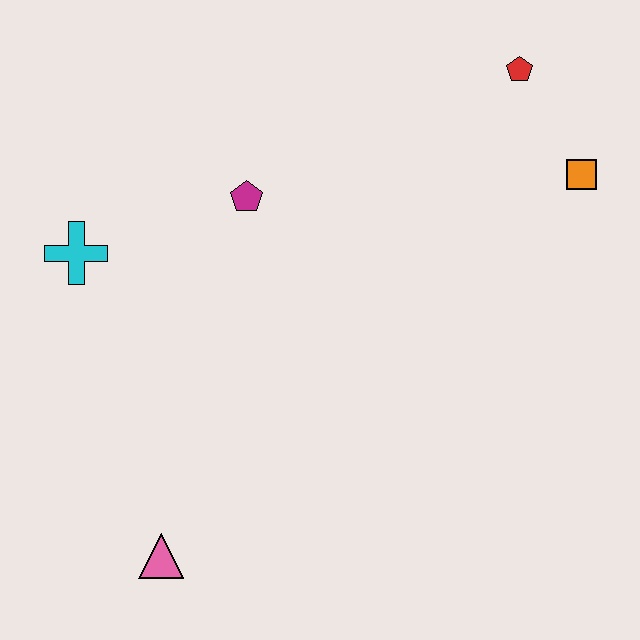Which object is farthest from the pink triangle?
The red pentagon is farthest from the pink triangle.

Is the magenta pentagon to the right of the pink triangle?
Yes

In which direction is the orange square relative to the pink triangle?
The orange square is to the right of the pink triangle.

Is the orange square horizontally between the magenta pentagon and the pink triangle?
No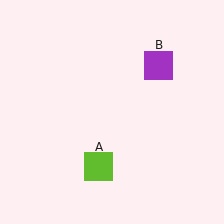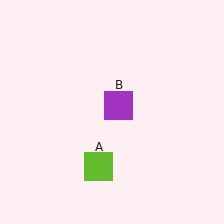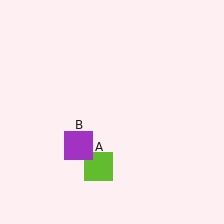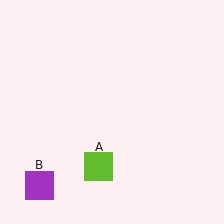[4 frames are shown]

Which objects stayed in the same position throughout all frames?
Lime square (object A) remained stationary.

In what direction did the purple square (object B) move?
The purple square (object B) moved down and to the left.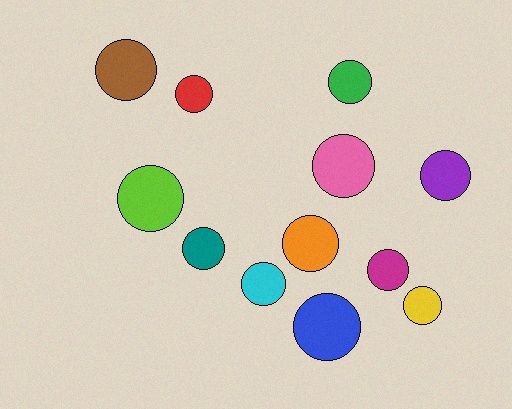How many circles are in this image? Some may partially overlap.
There are 12 circles.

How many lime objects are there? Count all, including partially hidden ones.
There is 1 lime object.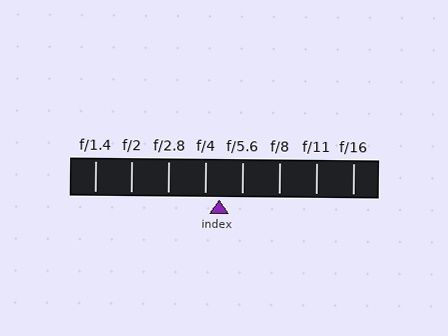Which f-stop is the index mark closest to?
The index mark is closest to f/4.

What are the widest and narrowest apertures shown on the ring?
The widest aperture shown is f/1.4 and the narrowest is f/16.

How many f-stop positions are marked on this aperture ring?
There are 8 f-stop positions marked.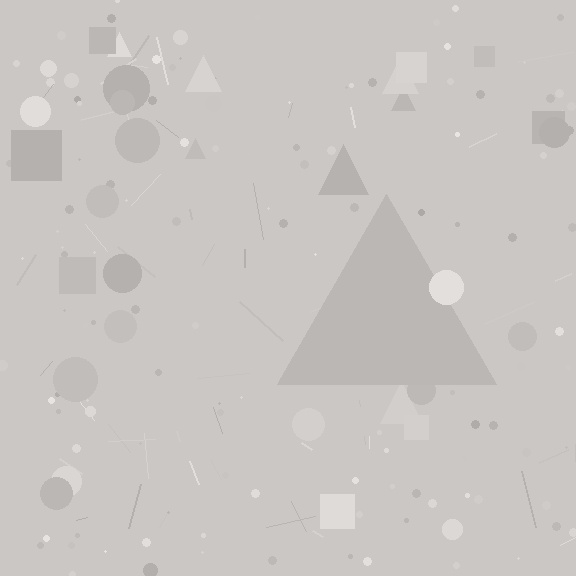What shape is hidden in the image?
A triangle is hidden in the image.